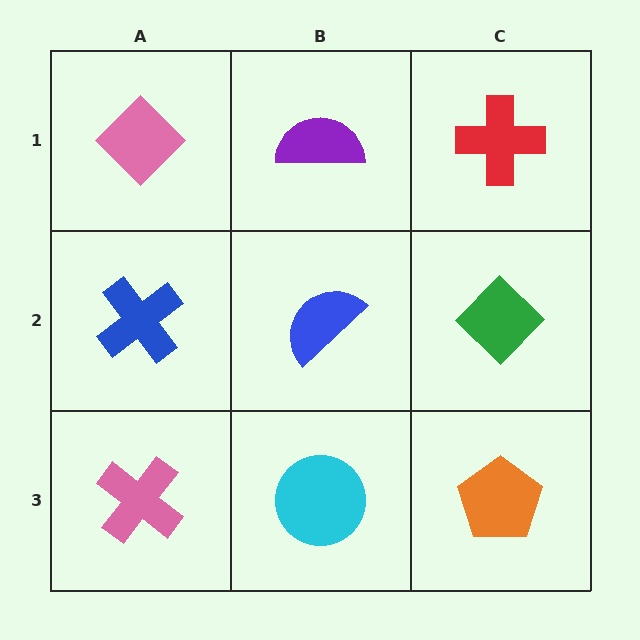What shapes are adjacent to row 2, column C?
A red cross (row 1, column C), an orange pentagon (row 3, column C), a blue semicircle (row 2, column B).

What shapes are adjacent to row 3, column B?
A blue semicircle (row 2, column B), a pink cross (row 3, column A), an orange pentagon (row 3, column C).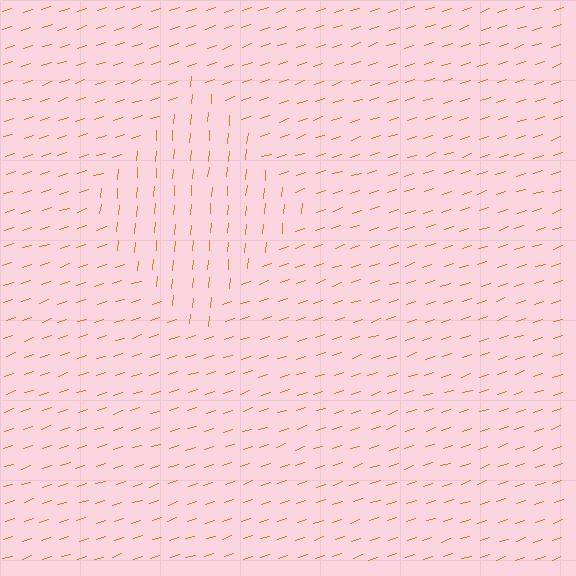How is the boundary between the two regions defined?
The boundary is defined purely by a change in line orientation (approximately 67 degrees difference). All lines are the same color and thickness.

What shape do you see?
I see a diamond.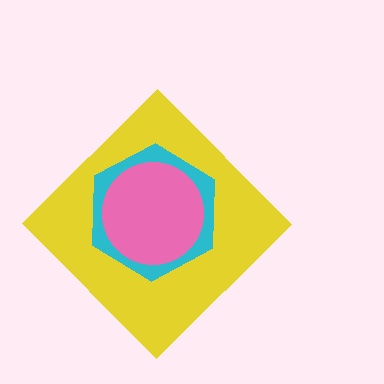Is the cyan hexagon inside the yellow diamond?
Yes.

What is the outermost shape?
The yellow diamond.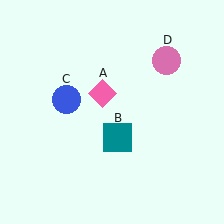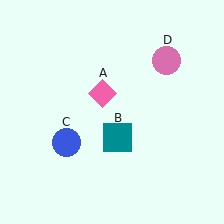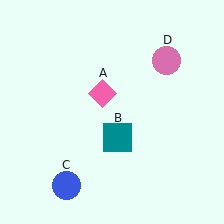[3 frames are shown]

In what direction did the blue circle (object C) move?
The blue circle (object C) moved down.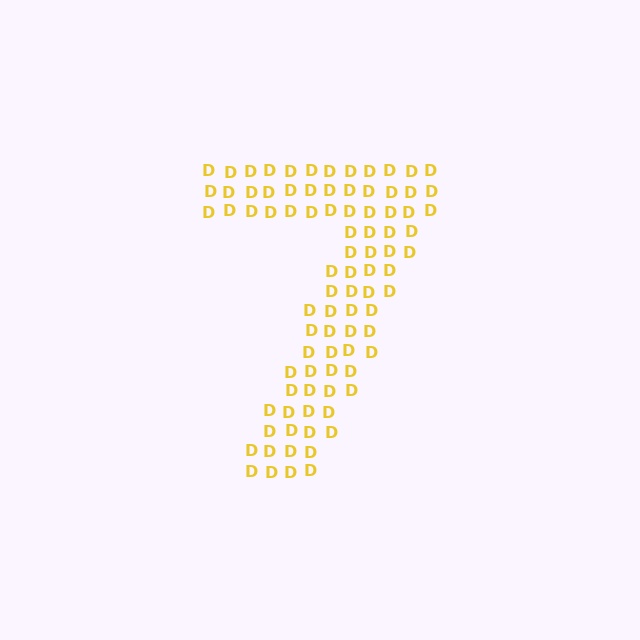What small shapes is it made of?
It is made of small letter D's.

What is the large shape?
The large shape is the digit 7.